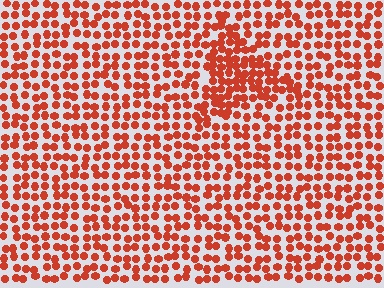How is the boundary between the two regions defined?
The boundary is defined by a change in element density (approximately 1.7x ratio). All elements are the same color, size, and shape.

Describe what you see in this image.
The image contains small red elements arranged at two different densities. A triangle-shaped region is visible where the elements are more densely packed than the surrounding area.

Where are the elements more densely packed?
The elements are more densely packed inside the triangle boundary.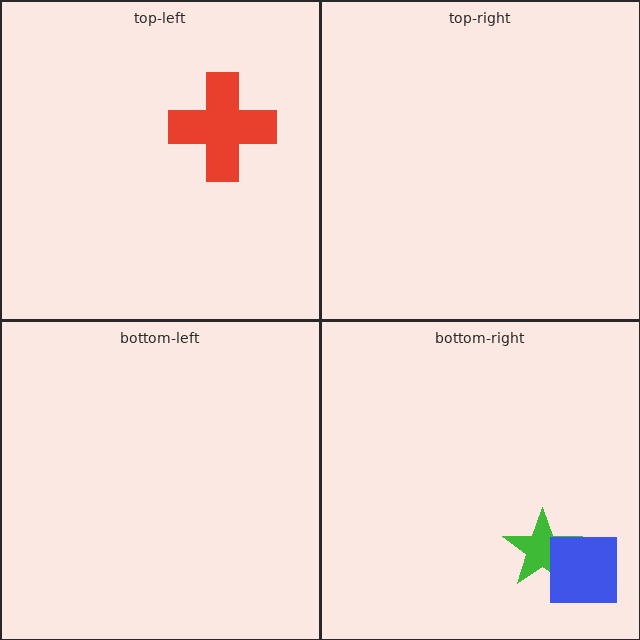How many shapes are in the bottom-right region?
2.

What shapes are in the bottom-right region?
The green star, the blue square.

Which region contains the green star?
The bottom-right region.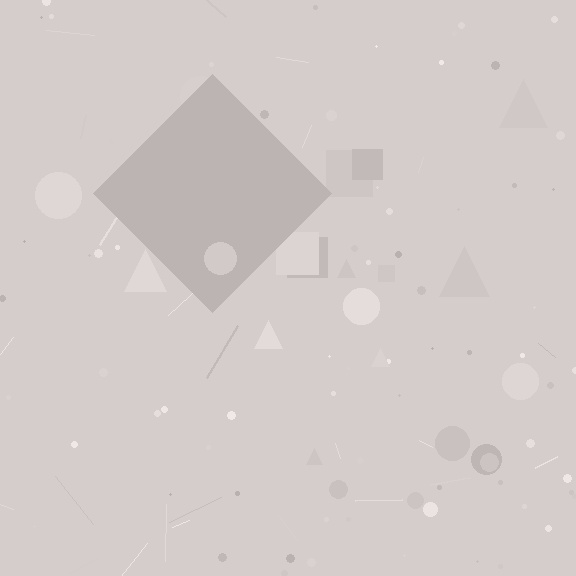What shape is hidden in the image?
A diamond is hidden in the image.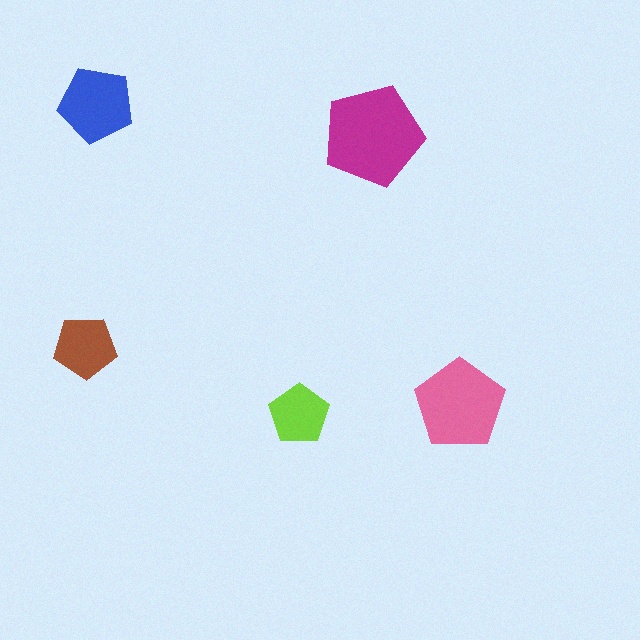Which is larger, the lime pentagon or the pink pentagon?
The pink one.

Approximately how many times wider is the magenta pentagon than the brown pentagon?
About 1.5 times wider.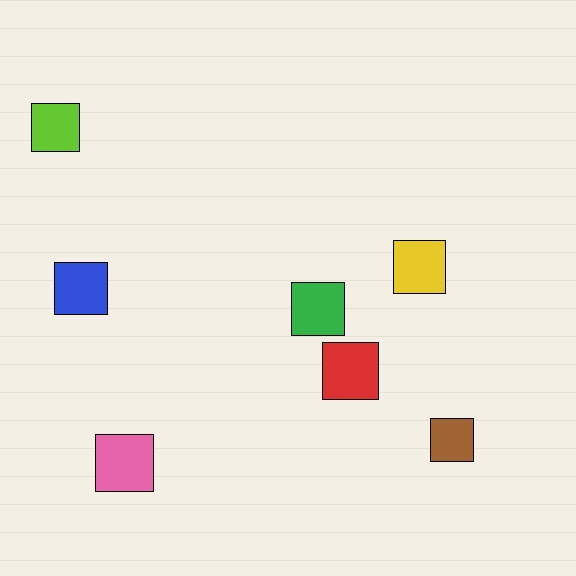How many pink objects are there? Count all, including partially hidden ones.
There is 1 pink object.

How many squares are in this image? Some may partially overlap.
There are 7 squares.